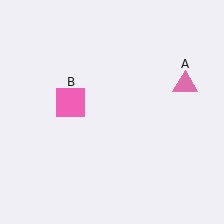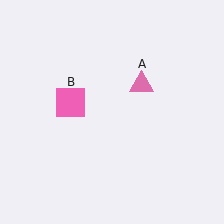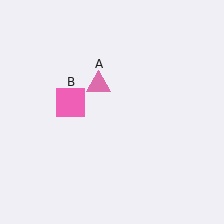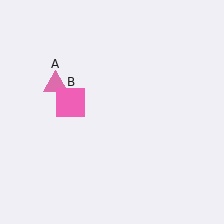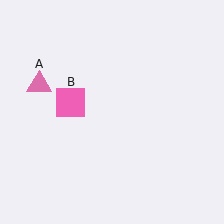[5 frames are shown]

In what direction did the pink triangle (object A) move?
The pink triangle (object A) moved left.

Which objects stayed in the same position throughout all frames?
Pink square (object B) remained stationary.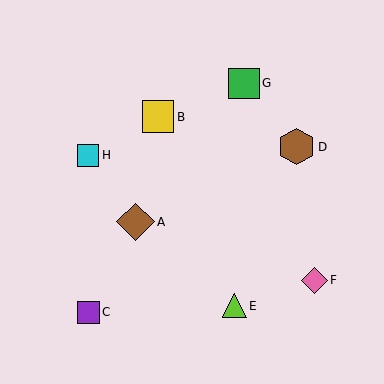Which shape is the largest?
The brown diamond (labeled A) is the largest.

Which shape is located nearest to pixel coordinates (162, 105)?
The yellow square (labeled B) at (158, 117) is nearest to that location.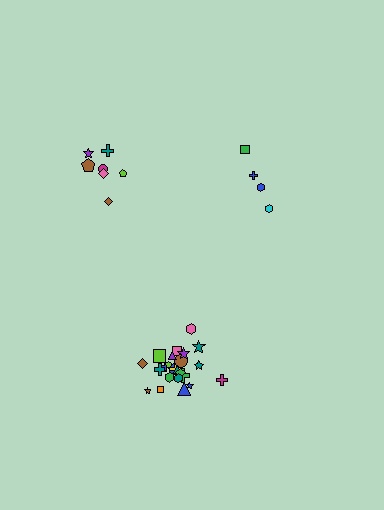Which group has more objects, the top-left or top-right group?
The top-left group.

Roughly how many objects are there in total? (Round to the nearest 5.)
Roughly 35 objects in total.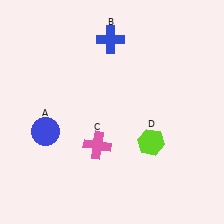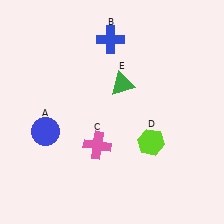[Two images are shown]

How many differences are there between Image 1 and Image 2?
There is 1 difference between the two images.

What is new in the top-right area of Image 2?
A green triangle (E) was added in the top-right area of Image 2.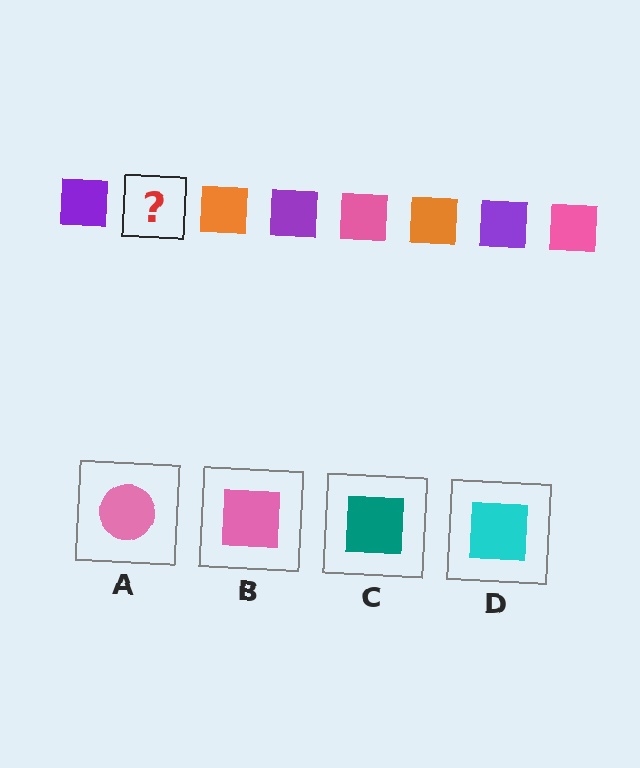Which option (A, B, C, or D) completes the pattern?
B.